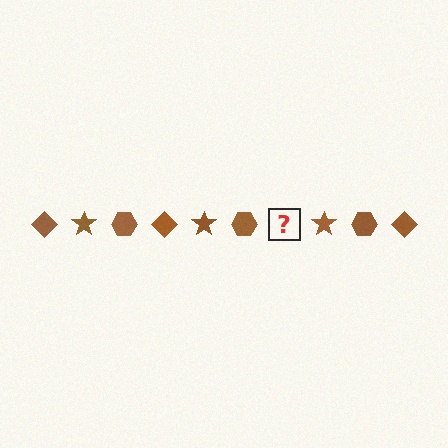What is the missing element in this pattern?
The missing element is a brown diamond.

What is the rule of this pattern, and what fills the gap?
The rule is that the pattern cycles through diamond, star, hexagon shapes in brown. The gap should be filled with a brown diamond.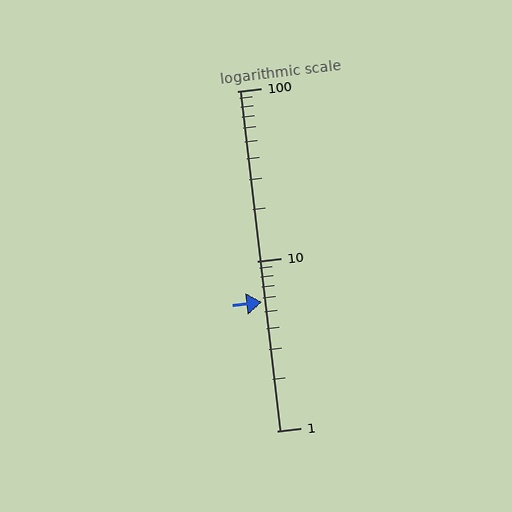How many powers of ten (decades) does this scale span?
The scale spans 2 decades, from 1 to 100.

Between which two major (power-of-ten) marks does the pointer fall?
The pointer is between 1 and 10.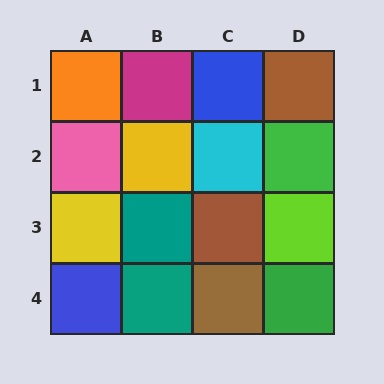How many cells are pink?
1 cell is pink.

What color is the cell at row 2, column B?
Yellow.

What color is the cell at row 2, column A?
Pink.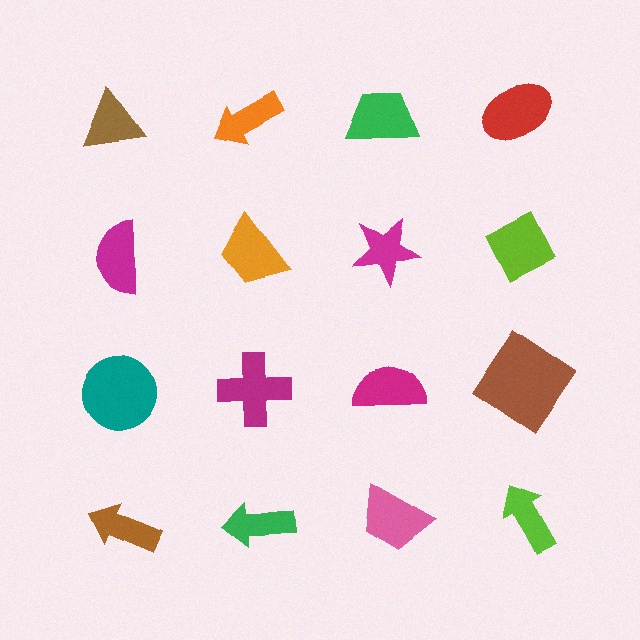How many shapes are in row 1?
4 shapes.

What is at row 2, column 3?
A magenta star.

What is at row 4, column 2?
A green arrow.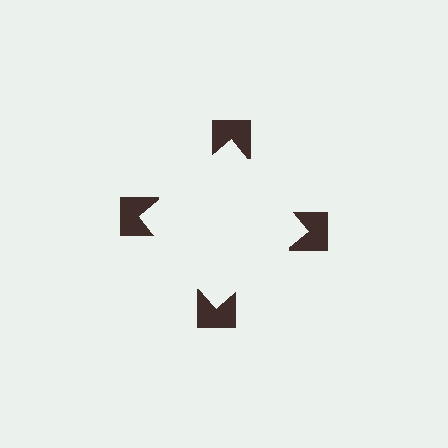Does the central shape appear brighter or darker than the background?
It typically appears slightly brighter than the background, even though no actual brightness change is drawn.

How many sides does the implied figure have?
4 sides.